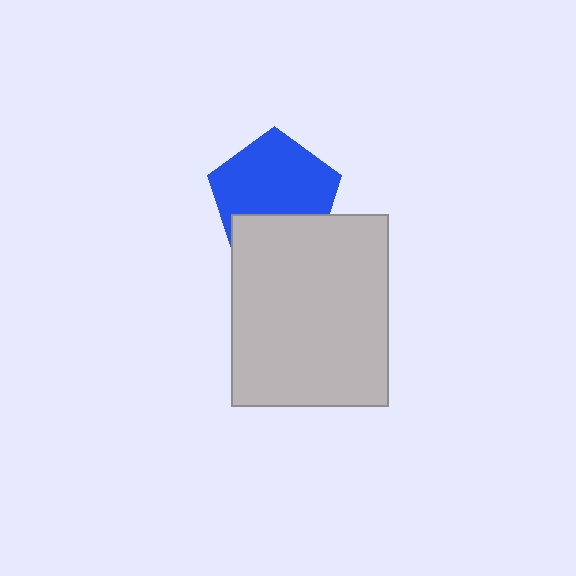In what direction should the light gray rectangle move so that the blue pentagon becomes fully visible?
The light gray rectangle should move down. That is the shortest direction to clear the overlap and leave the blue pentagon fully visible.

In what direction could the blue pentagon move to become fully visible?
The blue pentagon could move up. That would shift it out from behind the light gray rectangle entirely.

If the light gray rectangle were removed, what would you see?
You would see the complete blue pentagon.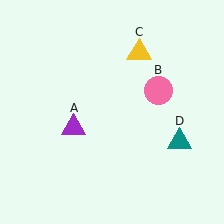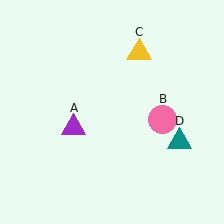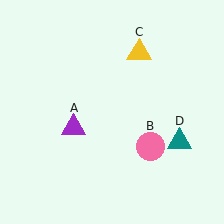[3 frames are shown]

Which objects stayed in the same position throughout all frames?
Purple triangle (object A) and yellow triangle (object C) and teal triangle (object D) remained stationary.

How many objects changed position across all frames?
1 object changed position: pink circle (object B).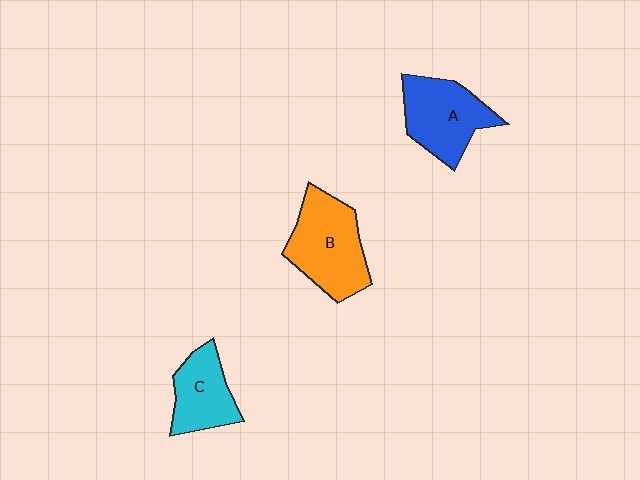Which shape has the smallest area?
Shape C (cyan).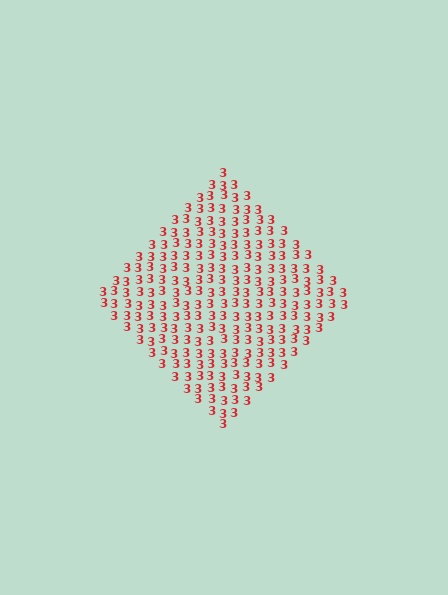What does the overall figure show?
The overall figure shows a diamond.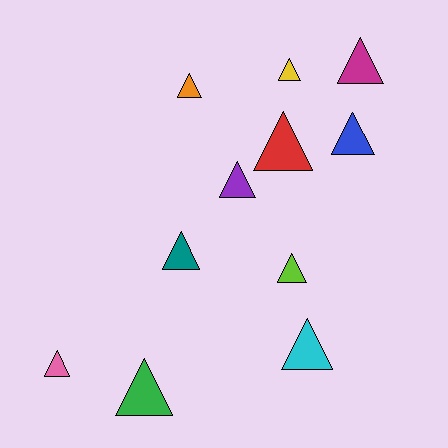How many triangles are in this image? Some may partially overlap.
There are 11 triangles.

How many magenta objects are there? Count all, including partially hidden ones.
There is 1 magenta object.